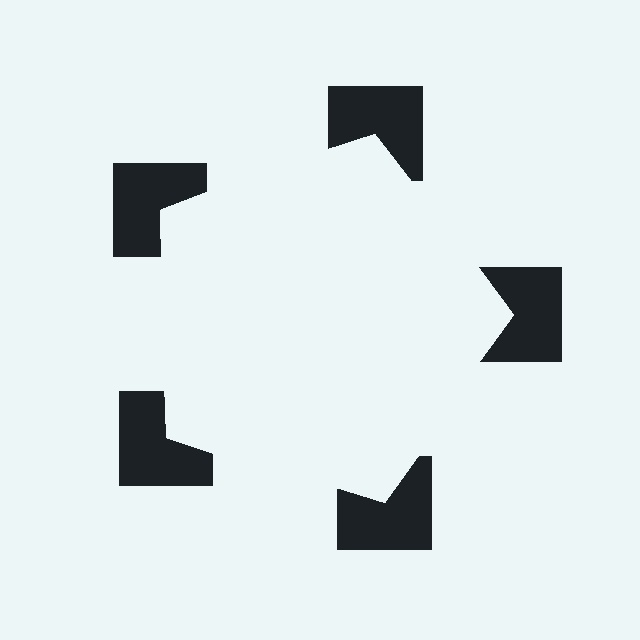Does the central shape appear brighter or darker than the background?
It typically appears slightly brighter than the background, even though no actual brightness change is drawn.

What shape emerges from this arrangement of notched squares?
An illusory pentagon — its edges are inferred from the aligned wedge cuts in the notched squares, not physically drawn.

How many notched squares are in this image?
There are 5 — one at each vertex of the illusory pentagon.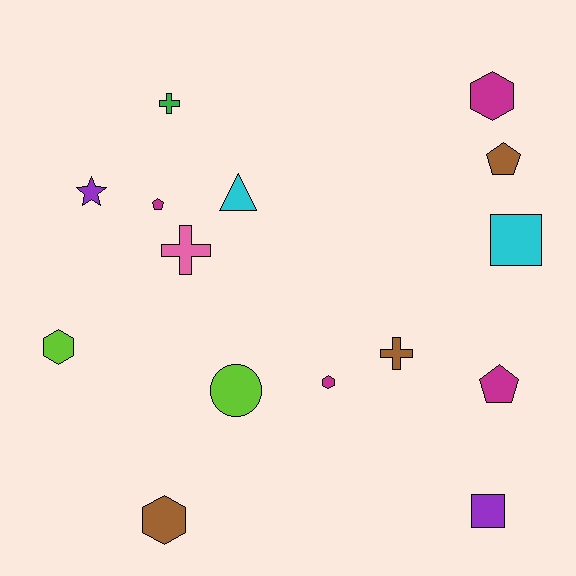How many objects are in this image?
There are 15 objects.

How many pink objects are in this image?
There is 1 pink object.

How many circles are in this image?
There is 1 circle.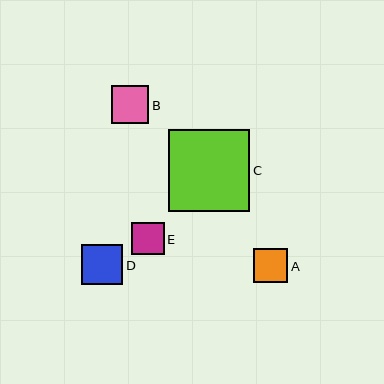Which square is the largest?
Square C is the largest with a size of approximately 82 pixels.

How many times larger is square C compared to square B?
Square C is approximately 2.2 times the size of square B.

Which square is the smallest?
Square E is the smallest with a size of approximately 32 pixels.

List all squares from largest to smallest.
From largest to smallest: C, D, B, A, E.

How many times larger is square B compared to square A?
Square B is approximately 1.1 times the size of square A.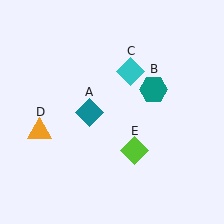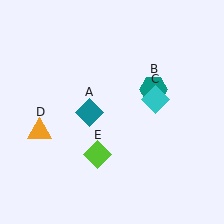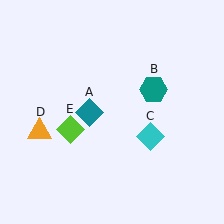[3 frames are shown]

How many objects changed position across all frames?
2 objects changed position: cyan diamond (object C), lime diamond (object E).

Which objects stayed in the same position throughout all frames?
Teal diamond (object A) and teal hexagon (object B) and orange triangle (object D) remained stationary.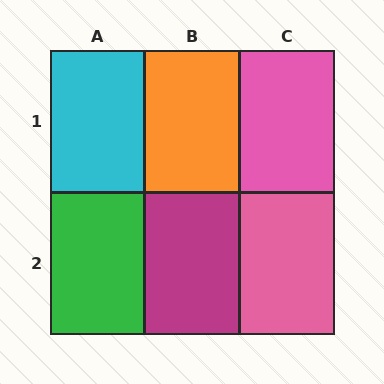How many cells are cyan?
1 cell is cyan.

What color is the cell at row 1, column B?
Orange.